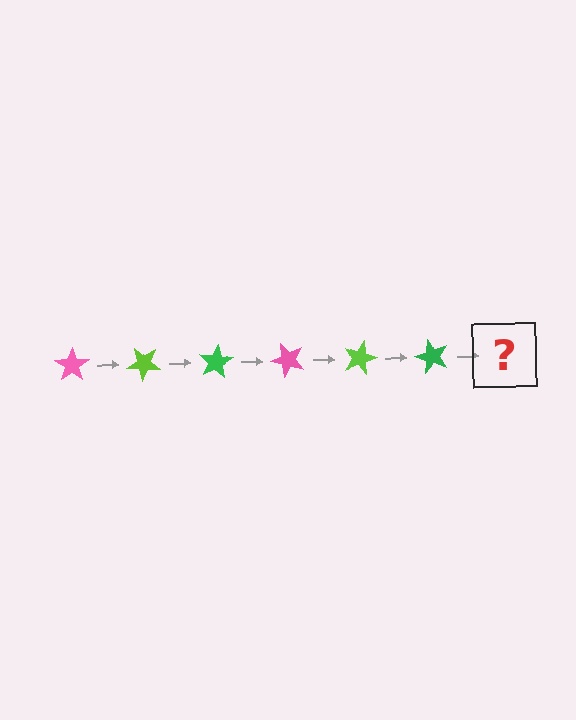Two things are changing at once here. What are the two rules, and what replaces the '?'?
The two rules are that it rotates 40 degrees each step and the color cycles through pink, lime, and green. The '?' should be a pink star, rotated 240 degrees from the start.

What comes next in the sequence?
The next element should be a pink star, rotated 240 degrees from the start.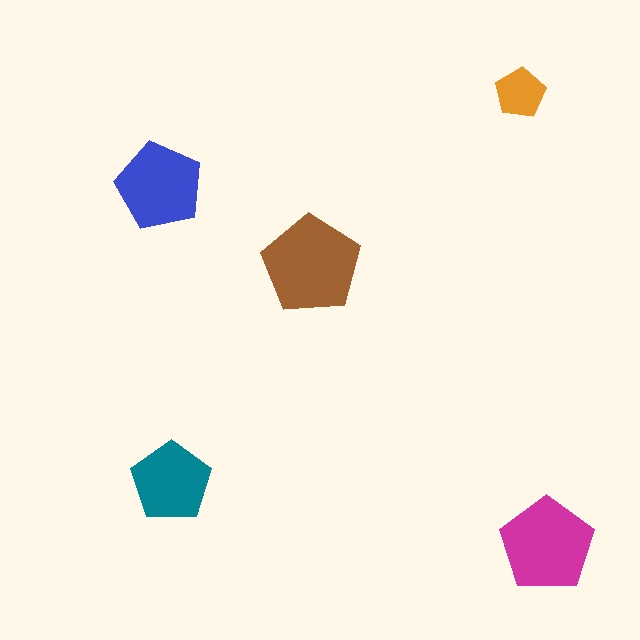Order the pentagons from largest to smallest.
the brown one, the magenta one, the blue one, the teal one, the orange one.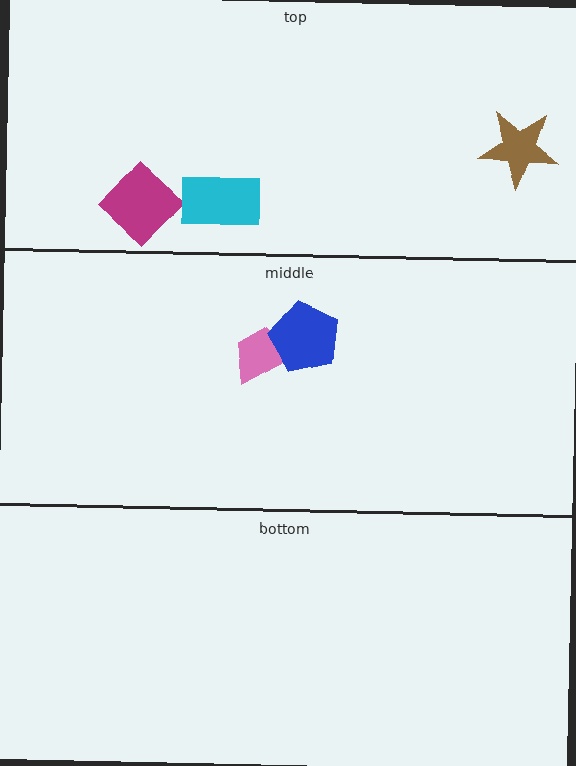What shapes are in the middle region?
The pink trapezoid, the blue pentagon.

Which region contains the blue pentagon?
The middle region.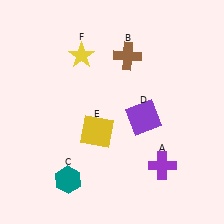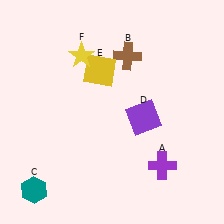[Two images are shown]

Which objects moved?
The objects that moved are: the teal hexagon (C), the yellow square (E).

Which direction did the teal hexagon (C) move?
The teal hexagon (C) moved left.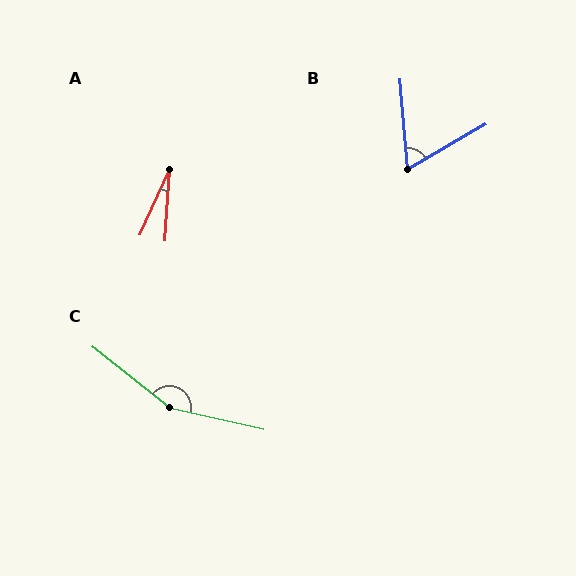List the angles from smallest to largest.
A (21°), B (64°), C (155°).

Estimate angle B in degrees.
Approximately 64 degrees.